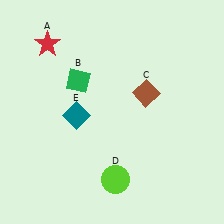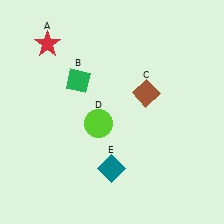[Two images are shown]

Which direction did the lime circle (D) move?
The lime circle (D) moved up.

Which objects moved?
The objects that moved are: the lime circle (D), the teal diamond (E).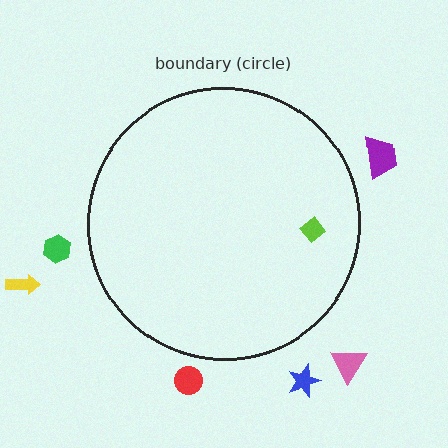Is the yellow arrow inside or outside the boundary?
Outside.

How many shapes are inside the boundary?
1 inside, 6 outside.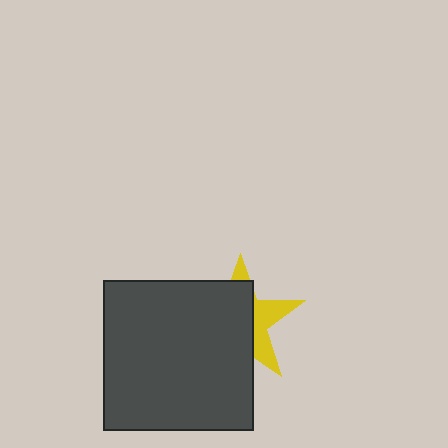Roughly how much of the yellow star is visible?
A small part of it is visible (roughly 36%).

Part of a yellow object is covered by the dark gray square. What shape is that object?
It is a star.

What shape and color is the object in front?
The object in front is a dark gray square.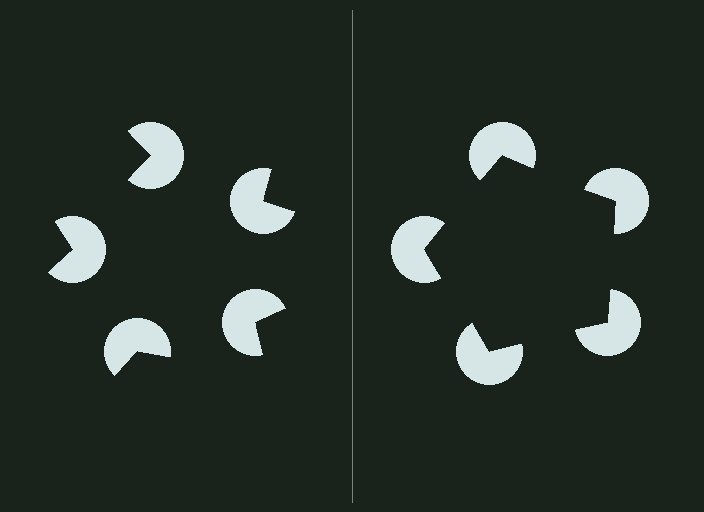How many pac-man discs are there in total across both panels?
10 — 5 on each side.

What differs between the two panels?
The pac-man discs are positioned identically on both sides; only the wedge orientations differ. On the right they align to a pentagon; on the left they are misaligned.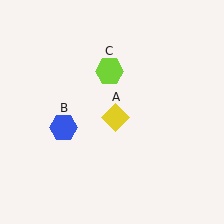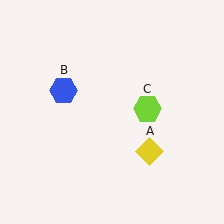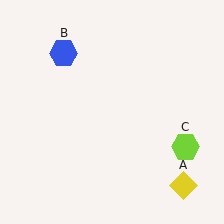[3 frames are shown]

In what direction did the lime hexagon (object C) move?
The lime hexagon (object C) moved down and to the right.